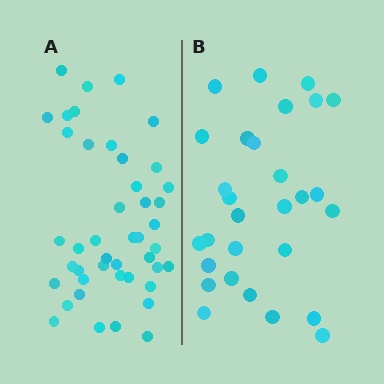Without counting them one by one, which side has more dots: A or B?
Region A (the left region) has more dots.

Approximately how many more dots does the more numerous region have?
Region A has approximately 15 more dots than region B.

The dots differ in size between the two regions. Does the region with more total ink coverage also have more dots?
No. Region B has more total ink coverage because its dots are larger, but region A actually contains more individual dots. Total area can be misleading — the number of items is what matters here.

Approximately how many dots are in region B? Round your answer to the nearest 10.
About 30 dots. (The exact count is 29, which rounds to 30.)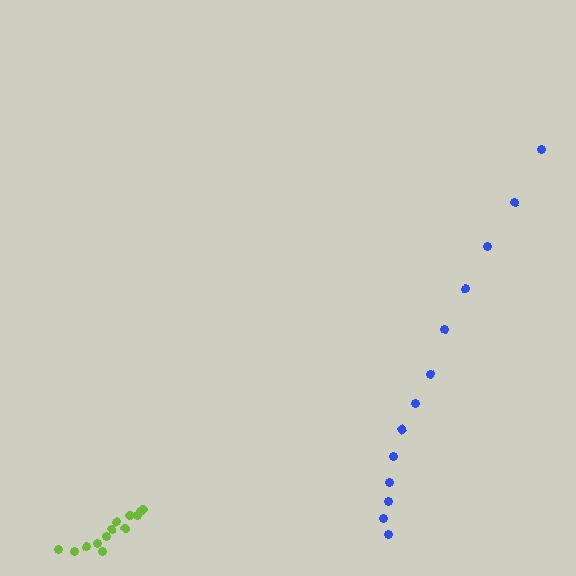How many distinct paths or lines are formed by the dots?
There are 2 distinct paths.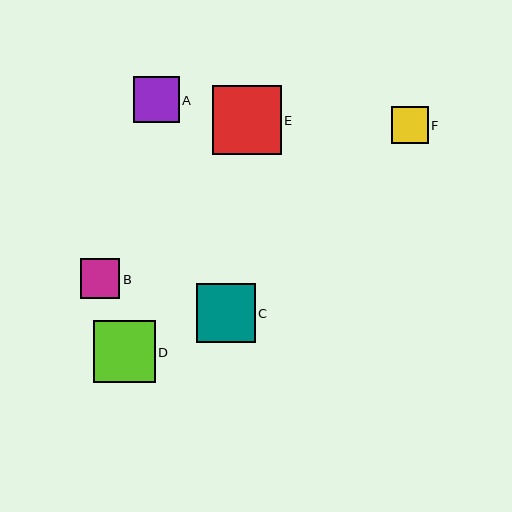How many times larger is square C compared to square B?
Square C is approximately 1.5 times the size of square B.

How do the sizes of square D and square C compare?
Square D and square C are approximately the same size.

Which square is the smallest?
Square F is the smallest with a size of approximately 37 pixels.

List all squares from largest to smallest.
From largest to smallest: E, D, C, A, B, F.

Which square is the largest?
Square E is the largest with a size of approximately 69 pixels.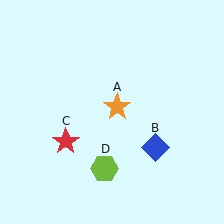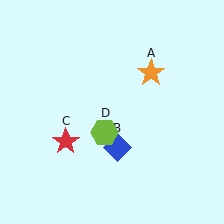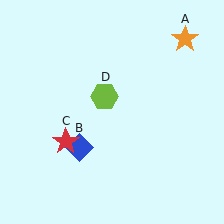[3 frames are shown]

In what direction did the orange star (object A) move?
The orange star (object A) moved up and to the right.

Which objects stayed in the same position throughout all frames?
Red star (object C) remained stationary.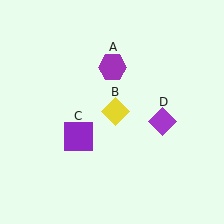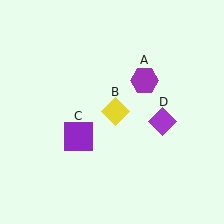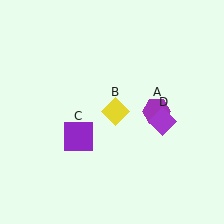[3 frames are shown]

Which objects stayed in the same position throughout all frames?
Yellow diamond (object B) and purple square (object C) and purple diamond (object D) remained stationary.